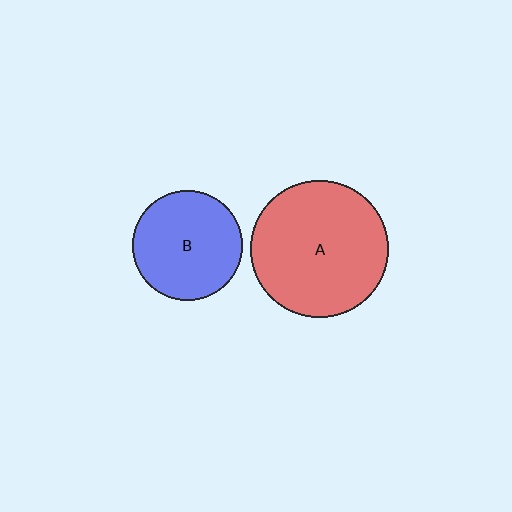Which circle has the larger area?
Circle A (red).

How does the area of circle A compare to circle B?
Approximately 1.6 times.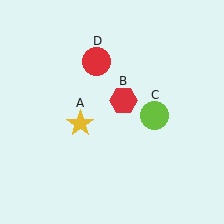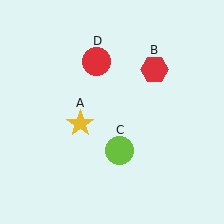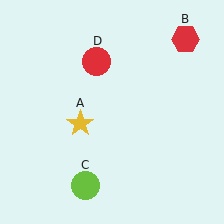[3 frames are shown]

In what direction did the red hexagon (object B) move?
The red hexagon (object B) moved up and to the right.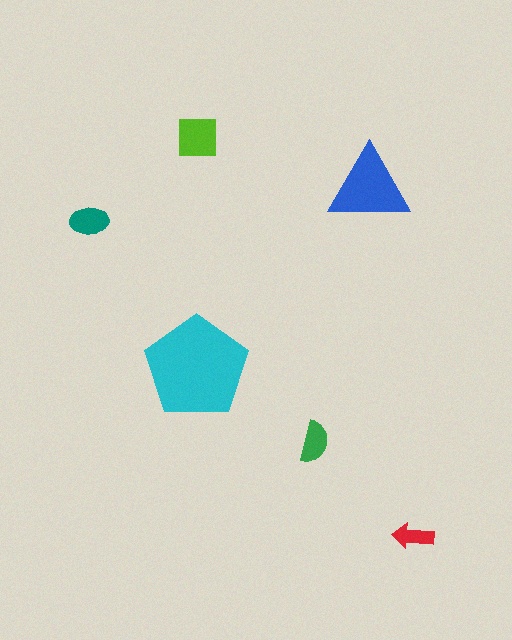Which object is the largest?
The cyan pentagon.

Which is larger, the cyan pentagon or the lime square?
The cyan pentagon.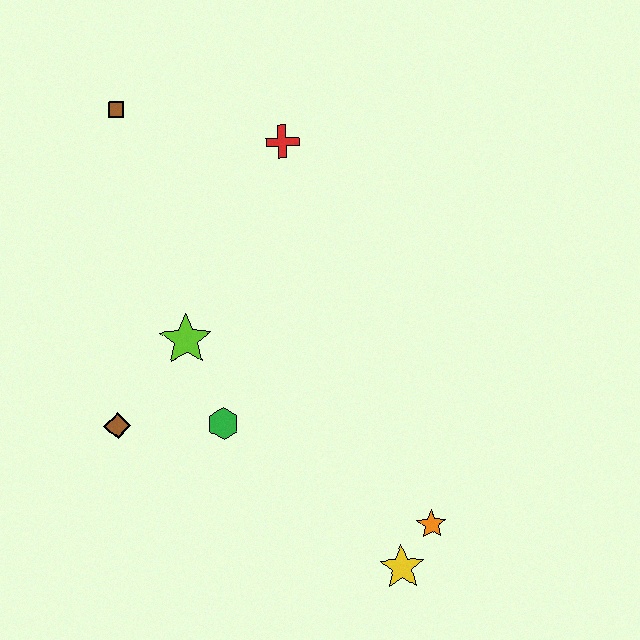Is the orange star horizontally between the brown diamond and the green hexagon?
No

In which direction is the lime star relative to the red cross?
The lime star is below the red cross.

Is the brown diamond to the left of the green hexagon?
Yes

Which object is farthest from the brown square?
The yellow star is farthest from the brown square.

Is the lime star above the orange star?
Yes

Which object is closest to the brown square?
The red cross is closest to the brown square.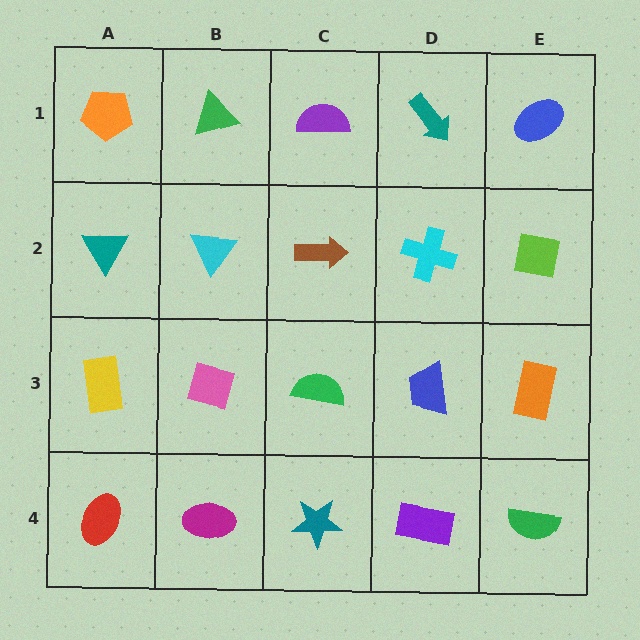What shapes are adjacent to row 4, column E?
An orange rectangle (row 3, column E), a purple rectangle (row 4, column D).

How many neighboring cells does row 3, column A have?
3.